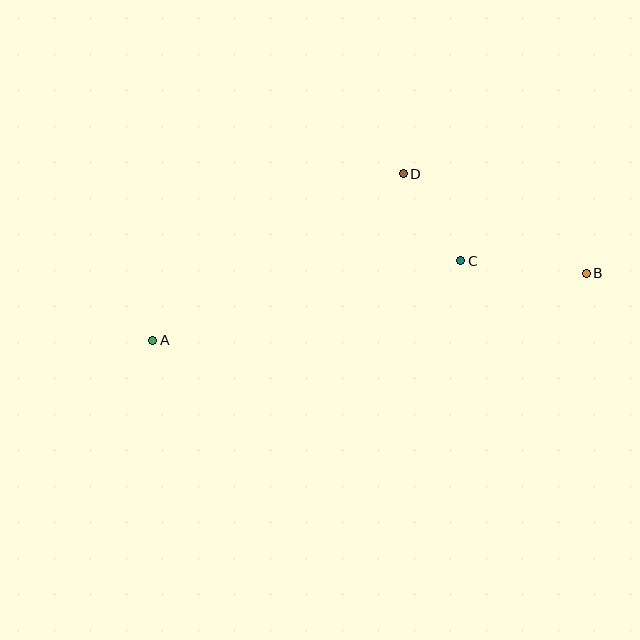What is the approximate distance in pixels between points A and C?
The distance between A and C is approximately 318 pixels.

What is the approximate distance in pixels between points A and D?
The distance between A and D is approximately 301 pixels.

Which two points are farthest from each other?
Points A and B are farthest from each other.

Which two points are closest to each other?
Points C and D are closest to each other.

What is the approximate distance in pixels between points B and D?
The distance between B and D is approximately 208 pixels.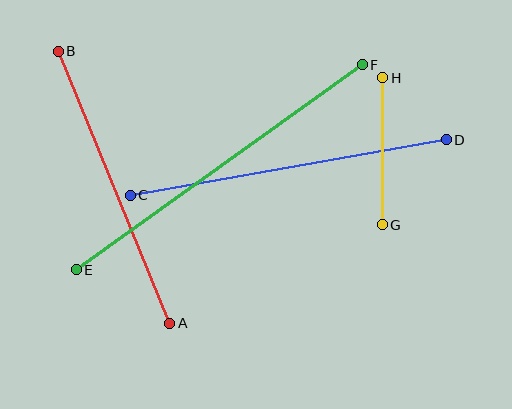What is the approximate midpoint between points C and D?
The midpoint is at approximately (288, 167) pixels.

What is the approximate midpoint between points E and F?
The midpoint is at approximately (219, 167) pixels.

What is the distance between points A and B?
The distance is approximately 294 pixels.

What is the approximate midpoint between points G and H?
The midpoint is at approximately (382, 151) pixels.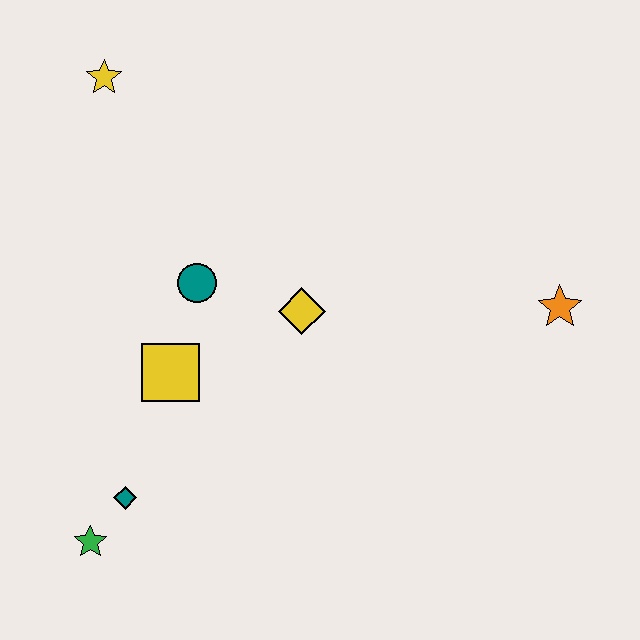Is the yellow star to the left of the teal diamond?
Yes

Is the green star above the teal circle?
No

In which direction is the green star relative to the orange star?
The green star is to the left of the orange star.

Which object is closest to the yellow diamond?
The teal circle is closest to the yellow diamond.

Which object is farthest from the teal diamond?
The orange star is farthest from the teal diamond.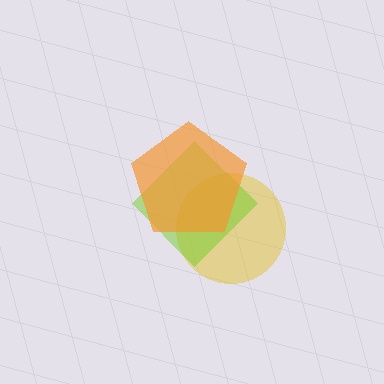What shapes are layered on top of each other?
The layered shapes are: a yellow circle, a lime diamond, an orange pentagon.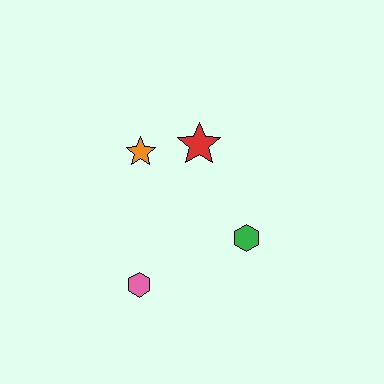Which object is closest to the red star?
The orange star is closest to the red star.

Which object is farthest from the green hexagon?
The orange star is farthest from the green hexagon.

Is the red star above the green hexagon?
Yes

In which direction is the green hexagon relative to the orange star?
The green hexagon is to the right of the orange star.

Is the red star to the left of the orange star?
No